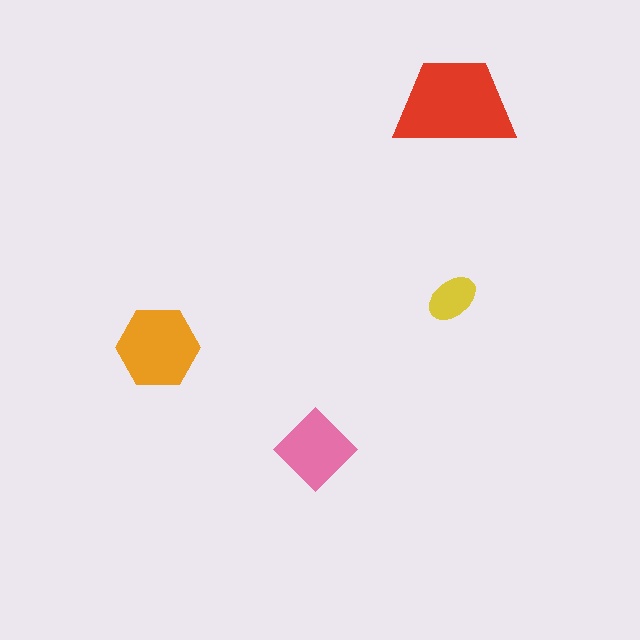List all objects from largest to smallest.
The red trapezoid, the orange hexagon, the pink diamond, the yellow ellipse.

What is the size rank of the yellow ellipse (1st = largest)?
4th.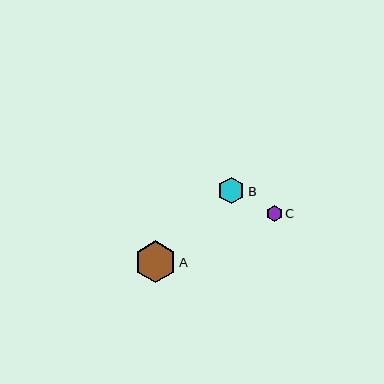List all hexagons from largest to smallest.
From largest to smallest: A, B, C.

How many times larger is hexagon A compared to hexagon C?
Hexagon A is approximately 2.7 times the size of hexagon C.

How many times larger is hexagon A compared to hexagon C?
Hexagon A is approximately 2.7 times the size of hexagon C.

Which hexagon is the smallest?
Hexagon C is the smallest with a size of approximately 15 pixels.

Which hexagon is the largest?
Hexagon A is the largest with a size of approximately 41 pixels.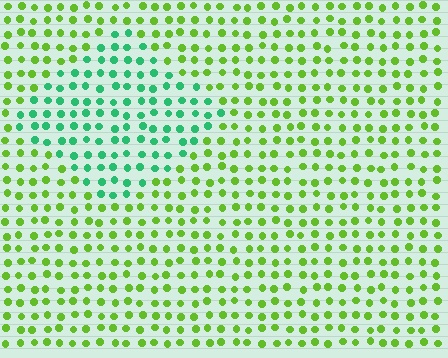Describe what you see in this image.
The image is filled with small lime elements in a uniform arrangement. A diamond-shaped region is visible where the elements are tinted to a slightly different hue, forming a subtle color boundary.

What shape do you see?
I see a diamond.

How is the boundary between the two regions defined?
The boundary is defined purely by a slight shift in hue (about 52 degrees). Spacing, size, and orientation are identical on both sides.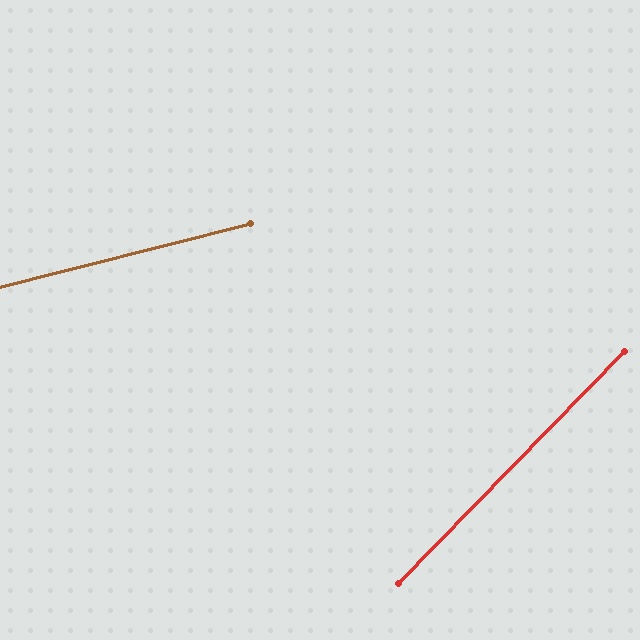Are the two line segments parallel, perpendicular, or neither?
Neither parallel nor perpendicular — they differ by about 32°.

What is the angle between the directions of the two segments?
Approximately 32 degrees.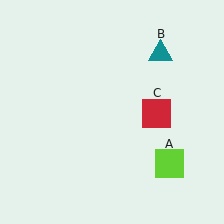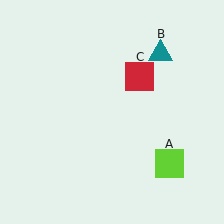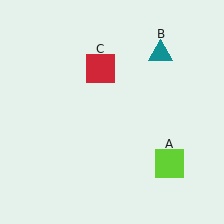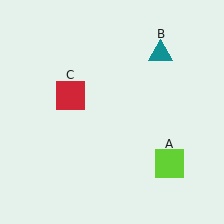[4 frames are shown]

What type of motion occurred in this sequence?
The red square (object C) rotated counterclockwise around the center of the scene.